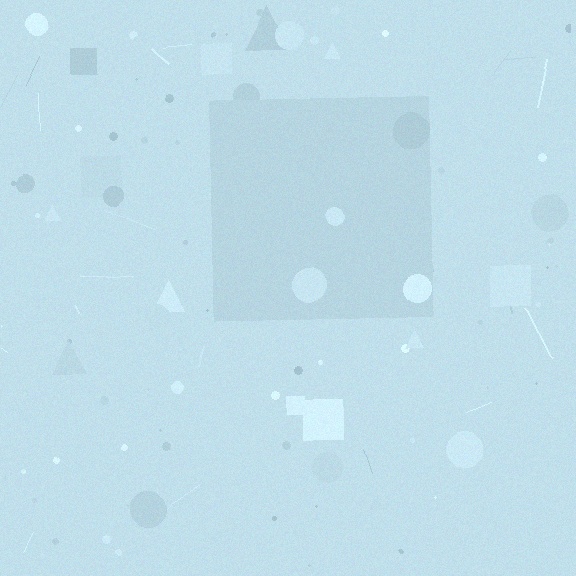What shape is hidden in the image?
A square is hidden in the image.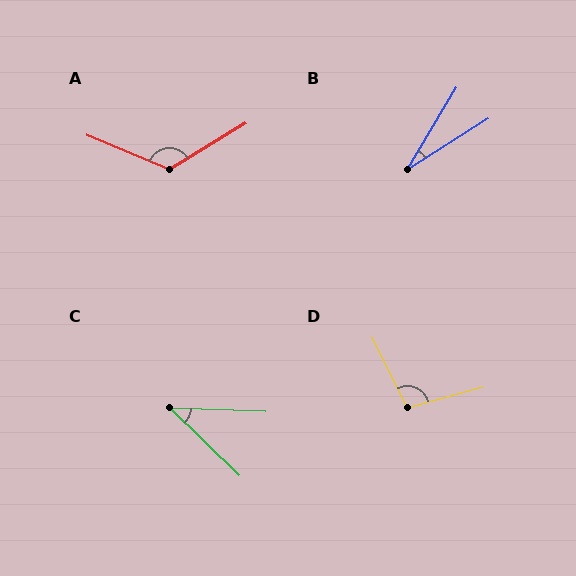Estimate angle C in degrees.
Approximately 42 degrees.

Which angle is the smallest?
B, at approximately 26 degrees.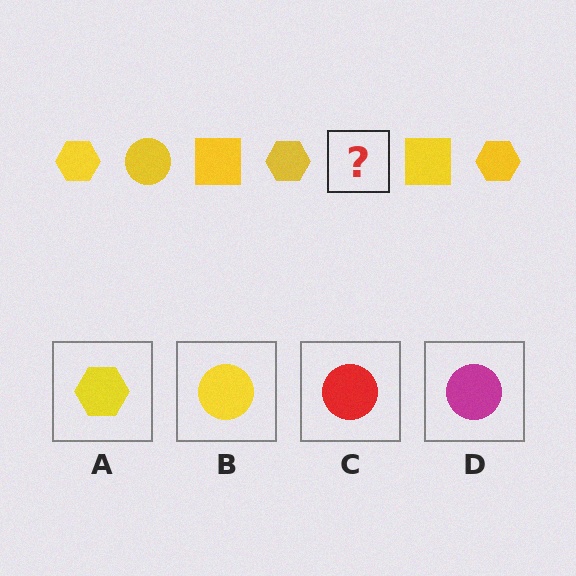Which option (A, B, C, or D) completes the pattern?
B.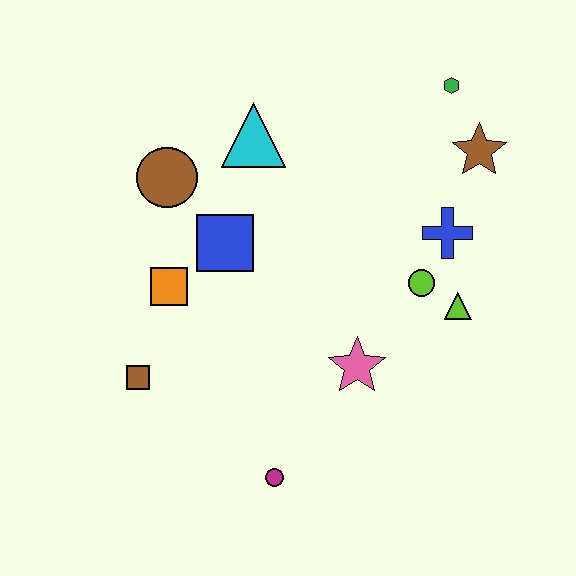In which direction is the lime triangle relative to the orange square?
The lime triangle is to the right of the orange square.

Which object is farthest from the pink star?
The green hexagon is farthest from the pink star.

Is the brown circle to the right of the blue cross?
No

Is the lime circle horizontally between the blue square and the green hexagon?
Yes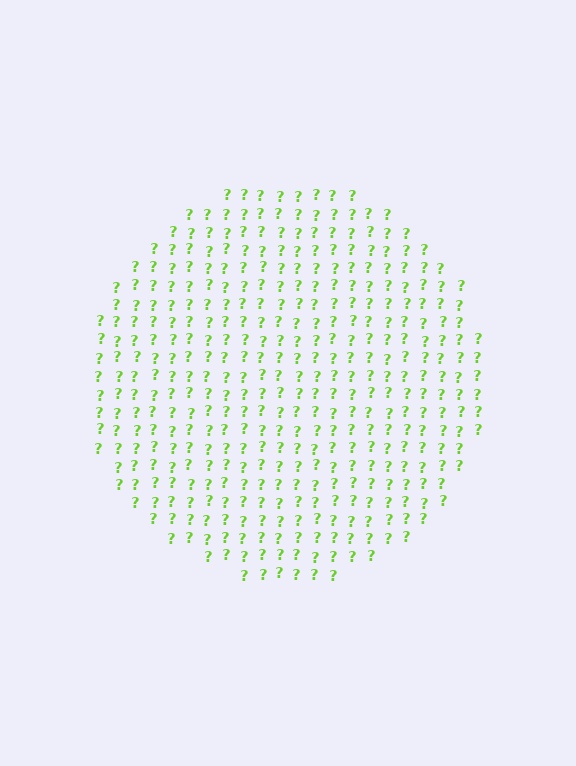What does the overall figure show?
The overall figure shows a circle.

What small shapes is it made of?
It is made of small question marks.